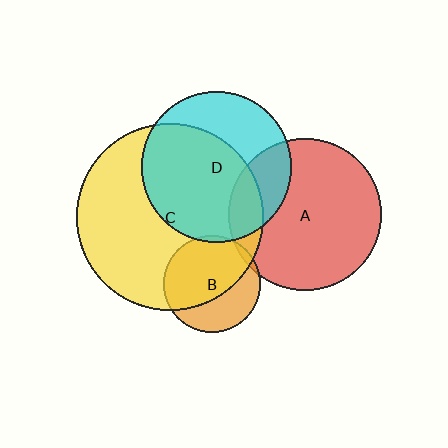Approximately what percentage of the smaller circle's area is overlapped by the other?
Approximately 5%.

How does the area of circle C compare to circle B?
Approximately 3.8 times.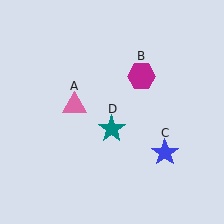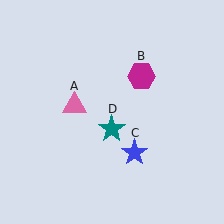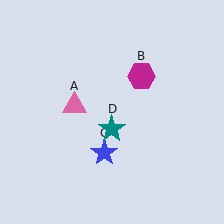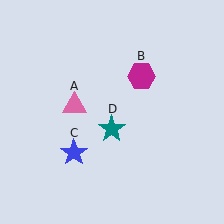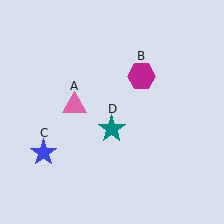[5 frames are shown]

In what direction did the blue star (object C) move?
The blue star (object C) moved left.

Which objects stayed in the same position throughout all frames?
Pink triangle (object A) and magenta hexagon (object B) and teal star (object D) remained stationary.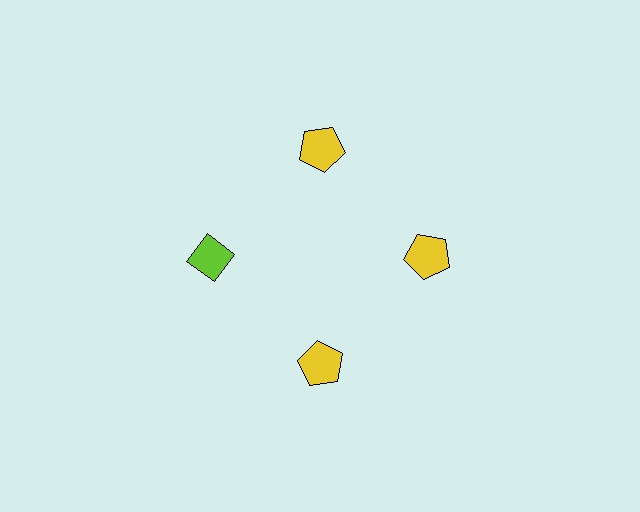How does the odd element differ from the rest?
It differs in both color (lime instead of yellow) and shape (diamond instead of pentagon).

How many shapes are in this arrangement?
There are 4 shapes arranged in a ring pattern.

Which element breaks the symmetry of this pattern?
The lime diamond at roughly the 9 o'clock position breaks the symmetry. All other shapes are yellow pentagons.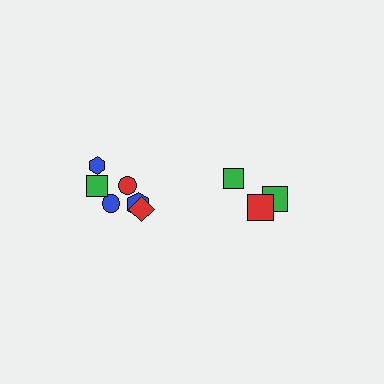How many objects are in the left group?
There are 6 objects.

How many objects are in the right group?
There are 3 objects.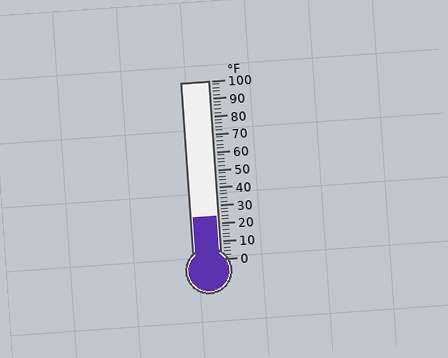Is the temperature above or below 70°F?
The temperature is below 70°F.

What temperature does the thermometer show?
The thermometer shows approximately 24°F.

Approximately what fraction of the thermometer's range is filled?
The thermometer is filled to approximately 25% of its range.